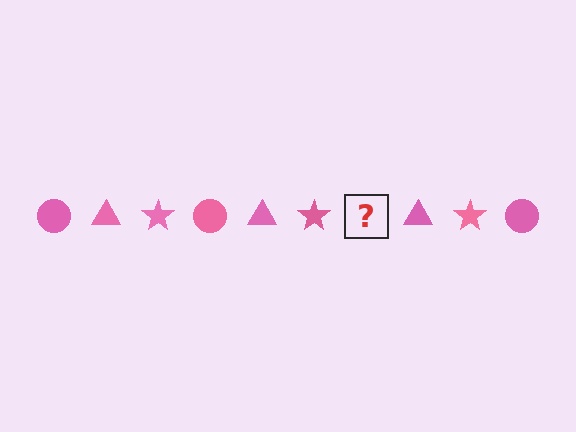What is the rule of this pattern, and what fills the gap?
The rule is that the pattern cycles through circle, triangle, star shapes in pink. The gap should be filled with a pink circle.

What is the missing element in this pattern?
The missing element is a pink circle.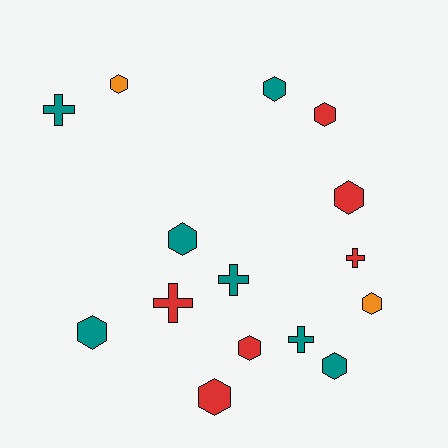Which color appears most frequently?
Teal, with 7 objects.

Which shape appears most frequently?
Hexagon, with 10 objects.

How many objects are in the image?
There are 15 objects.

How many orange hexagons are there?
There are 2 orange hexagons.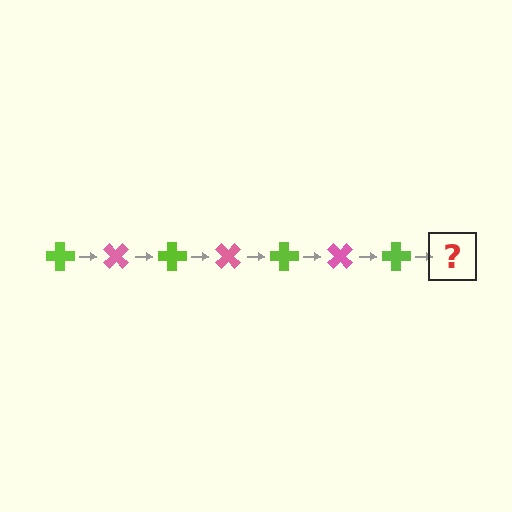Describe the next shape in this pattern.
It should be a pink cross, rotated 315 degrees from the start.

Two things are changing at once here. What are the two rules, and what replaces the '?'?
The two rules are that it rotates 45 degrees each step and the color cycles through lime and pink. The '?' should be a pink cross, rotated 315 degrees from the start.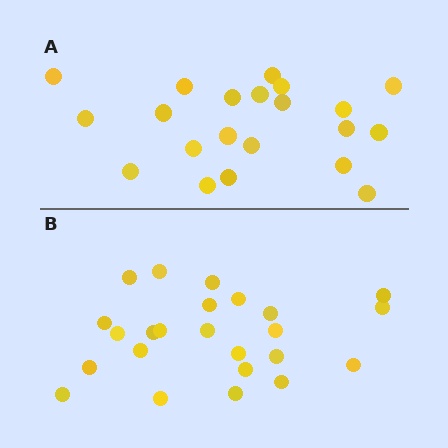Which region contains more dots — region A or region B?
Region B (the bottom region) has more dots.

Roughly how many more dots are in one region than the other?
Region B has just a few more — roughly 2 or 3 more dots than region A.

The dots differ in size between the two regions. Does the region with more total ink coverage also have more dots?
No. Region A has more total ink coverage because its dots are larger, but region B actually contains more individual dots. Total area can be misleading — the number of items is what matters here.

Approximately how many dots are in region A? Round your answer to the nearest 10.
About 20 dots. (The exact count is 21, which rounds to 20.)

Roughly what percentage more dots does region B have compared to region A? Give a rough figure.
About 15% more.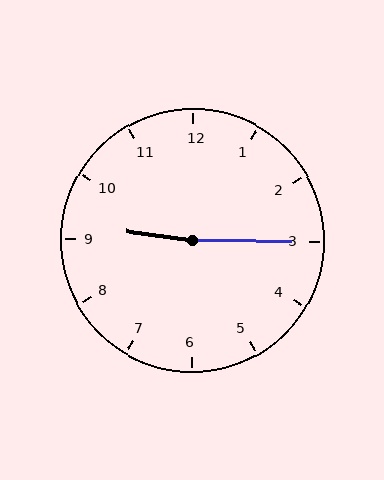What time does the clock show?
9:15.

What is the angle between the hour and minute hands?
Approximately 172 degrees.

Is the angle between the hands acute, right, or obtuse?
It is obtuse.